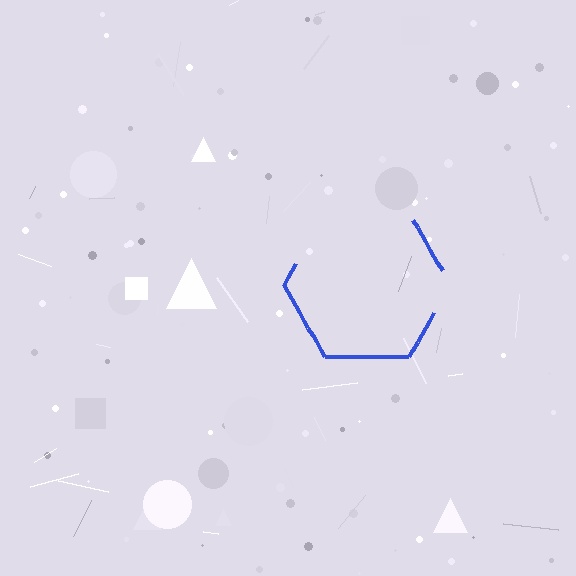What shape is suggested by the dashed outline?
The dashed outline suggests a hexagon.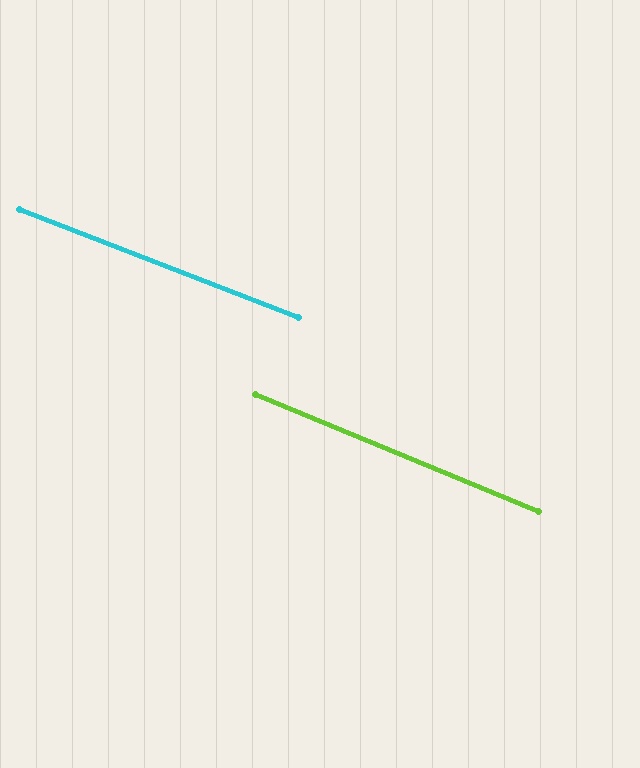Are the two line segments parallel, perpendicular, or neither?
Parallel — their directions differ by only 1.2°.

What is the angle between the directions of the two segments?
Approximately 1 degree.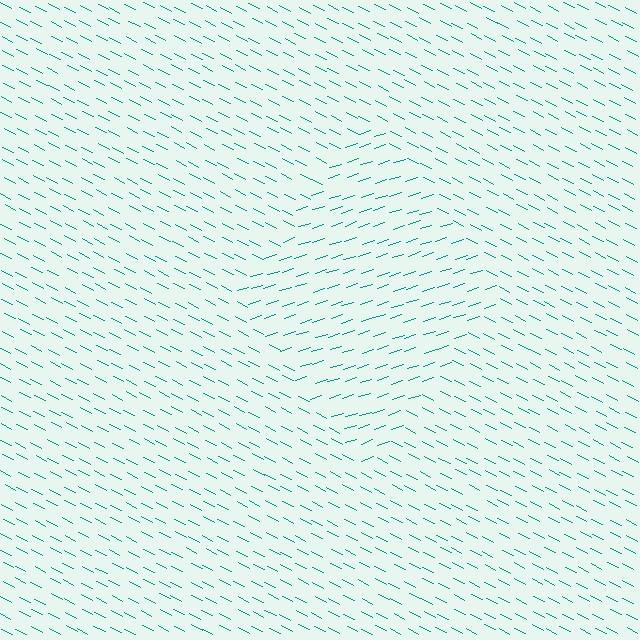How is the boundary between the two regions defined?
The boundary is defined purely by a change in line orientation (approximately 45 degrees difference). All lines are the same color and thickness.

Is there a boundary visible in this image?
Yes, there is a texture boundary formed by a change in line orientation.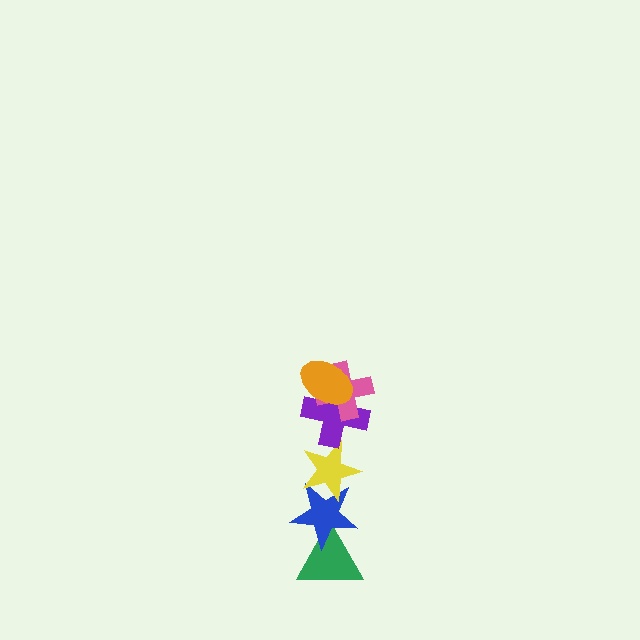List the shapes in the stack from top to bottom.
From top to bottom: the orange ellipse, the pink cross, the purple cross, the yellow star, the blue star, the green triangle.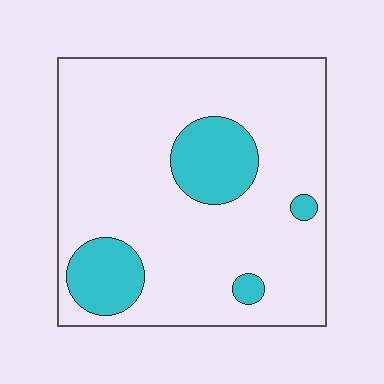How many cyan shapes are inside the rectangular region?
4.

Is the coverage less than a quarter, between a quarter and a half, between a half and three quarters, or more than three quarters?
Less than a quarter.